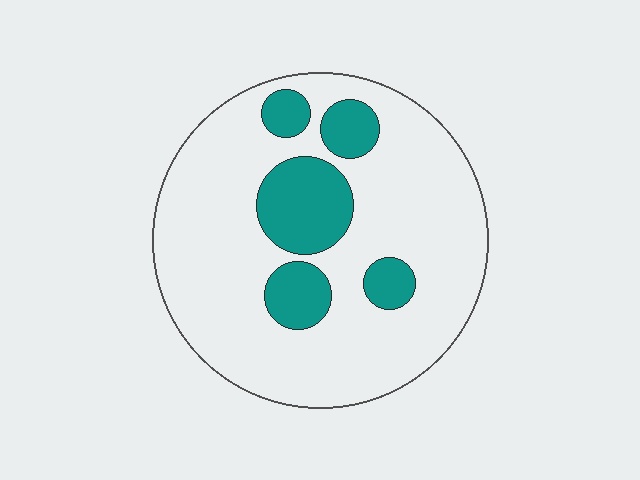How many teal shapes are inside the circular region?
5.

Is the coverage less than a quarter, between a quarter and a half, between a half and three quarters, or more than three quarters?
Less than a quarter.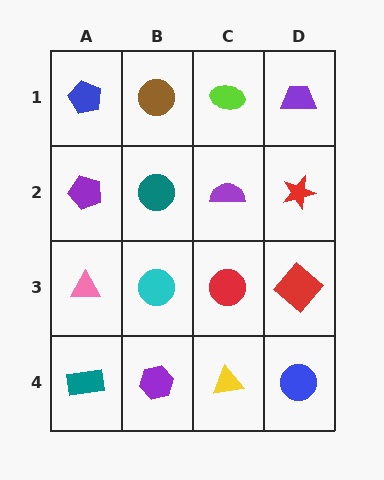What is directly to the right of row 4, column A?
A purple hexagon.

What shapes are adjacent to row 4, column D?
A red diamond (row 3, column D), a yellow triangle (row 4, column C).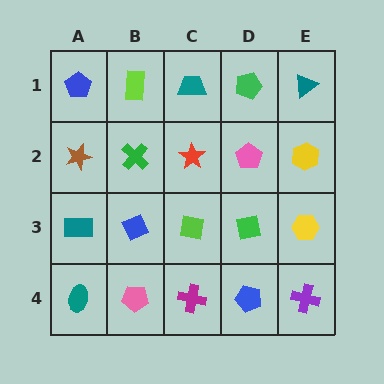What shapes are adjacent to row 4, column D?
A green square (row 3, column D), a magenta cross (row 4, column C), a purple cross (row 4, column E).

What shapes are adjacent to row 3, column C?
A red star (row 2, column C), a magenta cross (row 4, column C), a blue diamond (row 3, column B), a green square (row 3, column D).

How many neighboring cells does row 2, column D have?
4.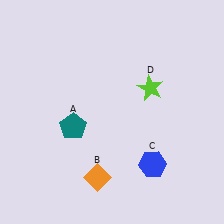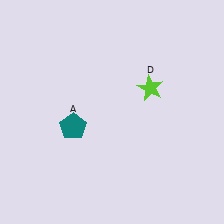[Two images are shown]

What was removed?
The blue hexagon (C), the orange diamond (B) were removed in Image 2.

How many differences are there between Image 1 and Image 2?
There are 2 differences between the two images.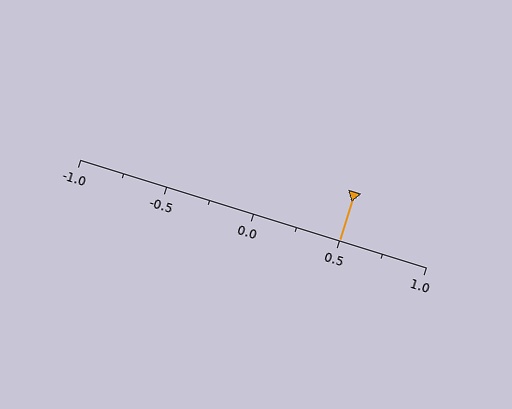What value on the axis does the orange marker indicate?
The marker indicates approximately 0.5.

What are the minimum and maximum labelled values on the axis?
The axis runs from -1.0 to 1.0.